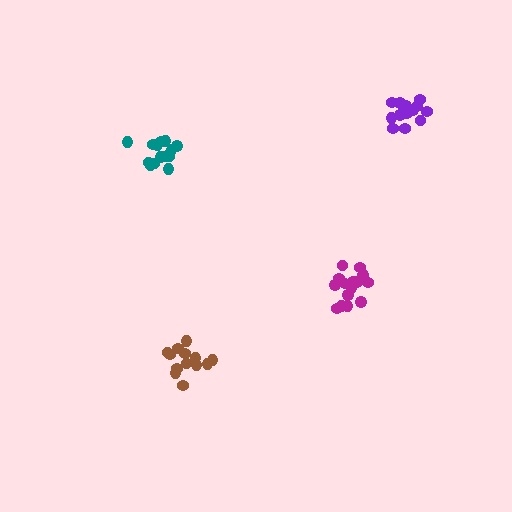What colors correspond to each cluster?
The clusters are colored: brown, purple, magenta, teal.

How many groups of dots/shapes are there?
There are 4 groups.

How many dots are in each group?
Group 1: 13 dots, Group 2: 13 dots, Group 3: 16 dots, Group 4: 15 dots (57 total).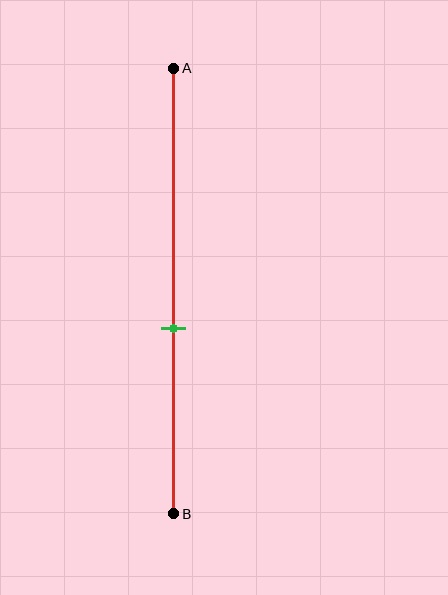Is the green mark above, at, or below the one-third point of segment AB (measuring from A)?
The green mark is below the one-third point of segment AB.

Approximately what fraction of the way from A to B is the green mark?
The green mark is approximately 60% of the way from A to B.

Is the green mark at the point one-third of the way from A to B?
No, the mark is at about 60% from A, not at the 33% one-third point.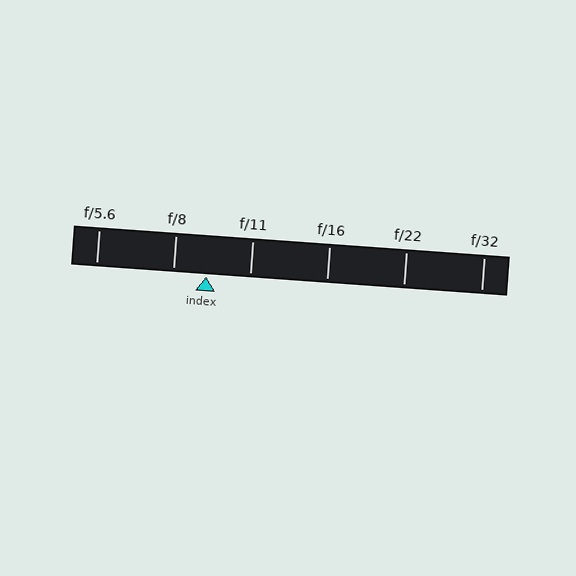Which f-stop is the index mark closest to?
The index mark is closest to f/8.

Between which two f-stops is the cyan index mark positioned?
The index mark is between f/8 and f/11.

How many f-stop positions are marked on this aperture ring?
There are 6 f-stop positions marked.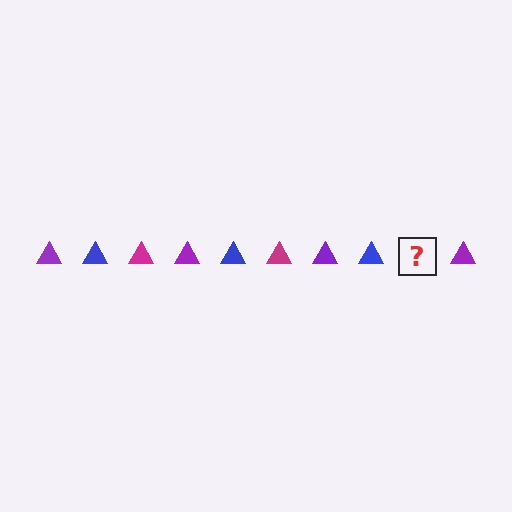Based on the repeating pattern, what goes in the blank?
The blank should be a magenta triangle.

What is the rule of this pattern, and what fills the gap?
The rule is that the pattern cycles through purple, blue, magenta triangles. The gap should be filled with a magenta triangle.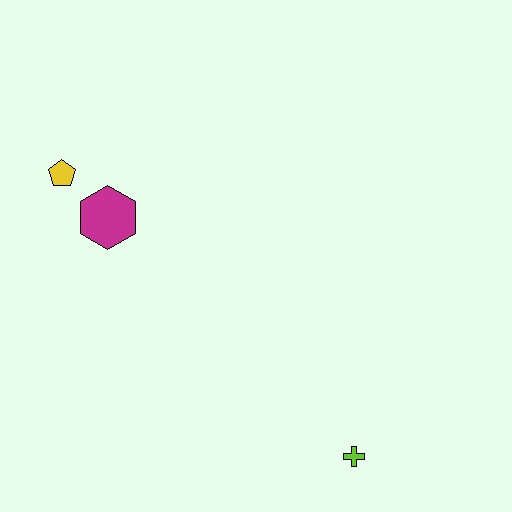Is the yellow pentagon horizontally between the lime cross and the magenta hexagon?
No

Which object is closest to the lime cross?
The magenta hexagon is closest to the lime cross.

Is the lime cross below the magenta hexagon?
Yes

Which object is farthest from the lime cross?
The yellow pentagon is farthest from the lime cross.